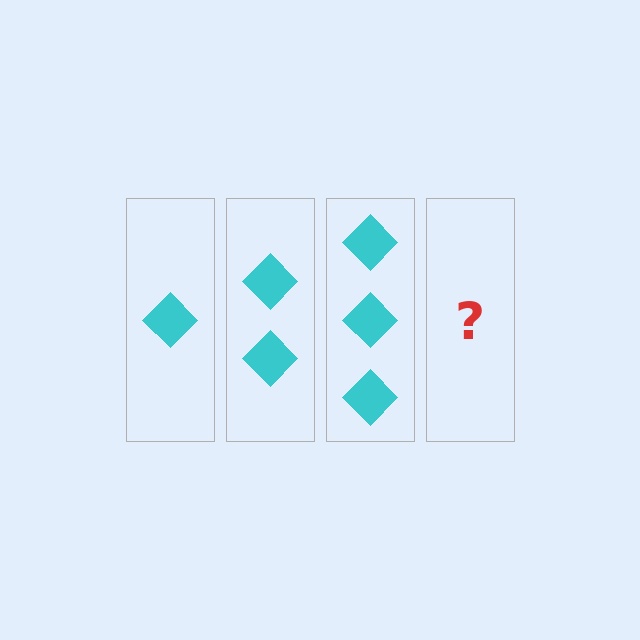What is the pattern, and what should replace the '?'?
The pattern is that each step adds one more diamond. The '?' should be 4 diamonds.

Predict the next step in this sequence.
The next step is 4 diamonds.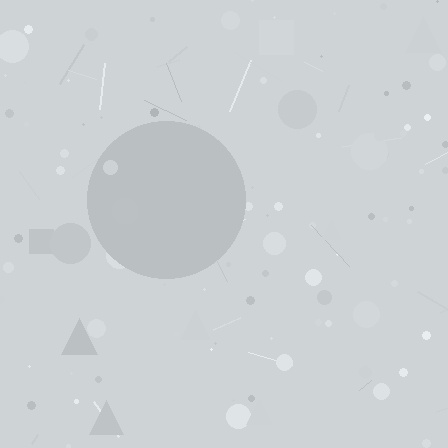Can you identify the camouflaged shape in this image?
The camouflaged shape is a circle.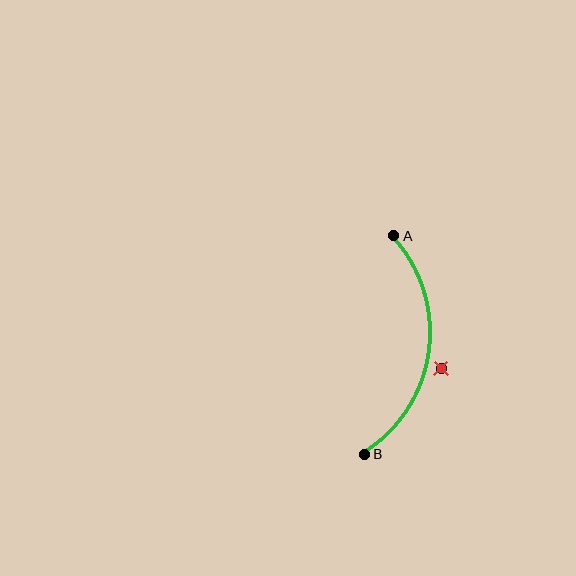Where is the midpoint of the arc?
The arc midpoint is the point on the curve farthest from the straight line joining A and B. It sits to the right of that line.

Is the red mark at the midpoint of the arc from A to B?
No — the red mark does not lie on the arc at all. It sits slightly outside the curve.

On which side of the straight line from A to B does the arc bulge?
The arc bulges to the right of the straight line connecting A and B.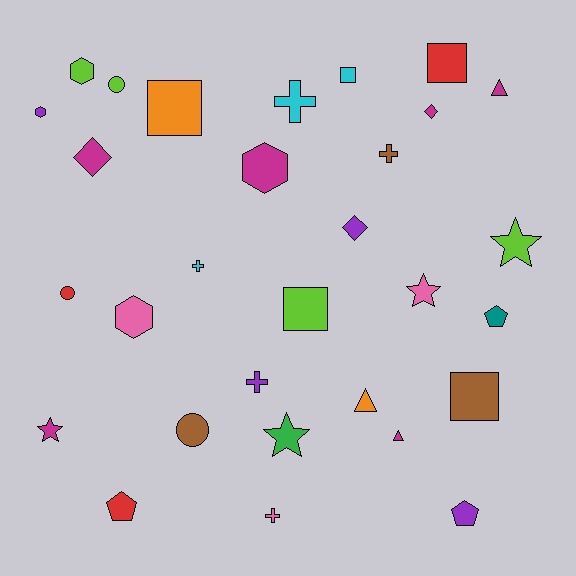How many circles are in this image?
There are 3 circles.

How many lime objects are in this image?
There are 4 lime objects.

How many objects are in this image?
There are 30 objects.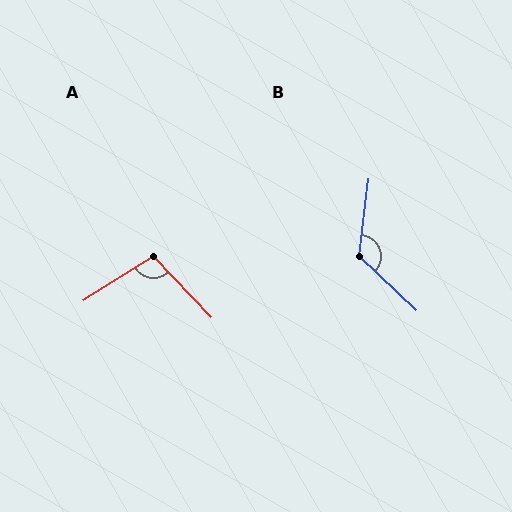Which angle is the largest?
B, at approximately 126 degrees.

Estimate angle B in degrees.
Approximately 126 degrees.